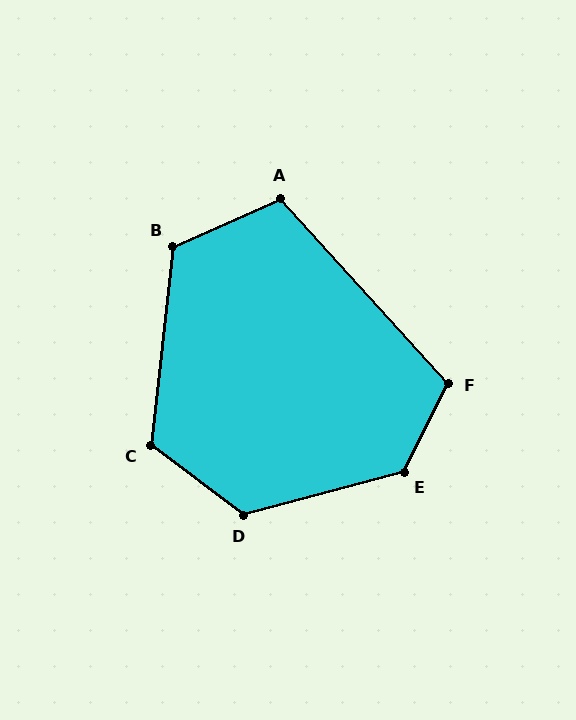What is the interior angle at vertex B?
Approximately 121 degrees (obtuse).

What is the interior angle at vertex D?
Approximately 128 degrees (obtuse).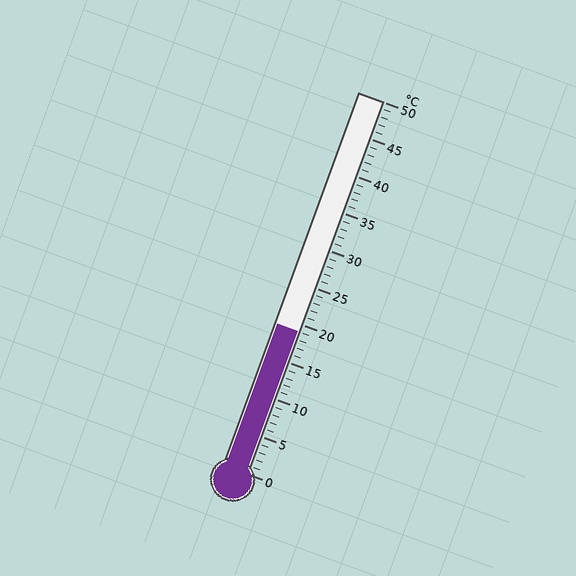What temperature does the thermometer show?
The thermometer shows approximately 19°C.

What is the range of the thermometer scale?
The thermometer scale ranges from 0°C to 50°C.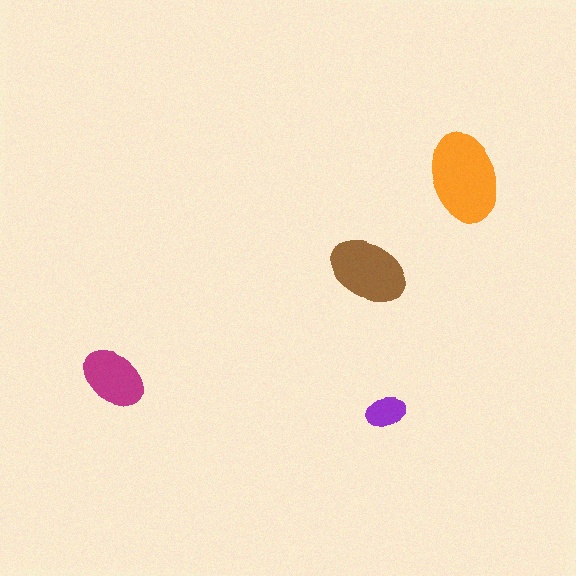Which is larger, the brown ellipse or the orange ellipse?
The orange one.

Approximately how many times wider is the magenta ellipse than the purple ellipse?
About 1.5 times wider.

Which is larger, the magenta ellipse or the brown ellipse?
The brown one.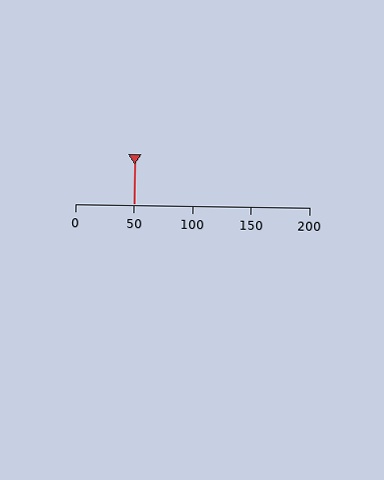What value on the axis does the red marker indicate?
The marker indicates approximately 50.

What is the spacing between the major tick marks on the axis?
The major ticks are spaced 50 apart.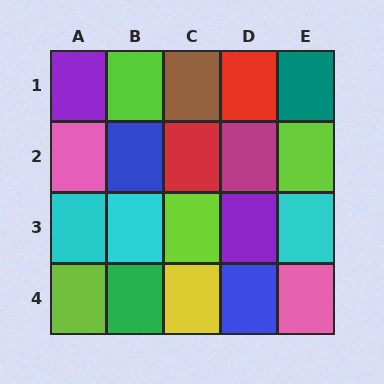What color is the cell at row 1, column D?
Red.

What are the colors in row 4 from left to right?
Lime, green, yellow, blue, pink.